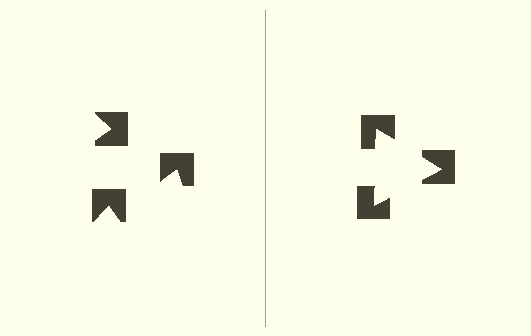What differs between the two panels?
The notched squares are positioned identically on both sides; only the wedge orientations differ. On the right they align to a triangle; on the left they are misaligned.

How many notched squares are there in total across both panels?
6 — 3 on each side.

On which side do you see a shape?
An illusory triangle appears on the right side. On the left side the wedge cuts are rotated, so no coherent shape forms.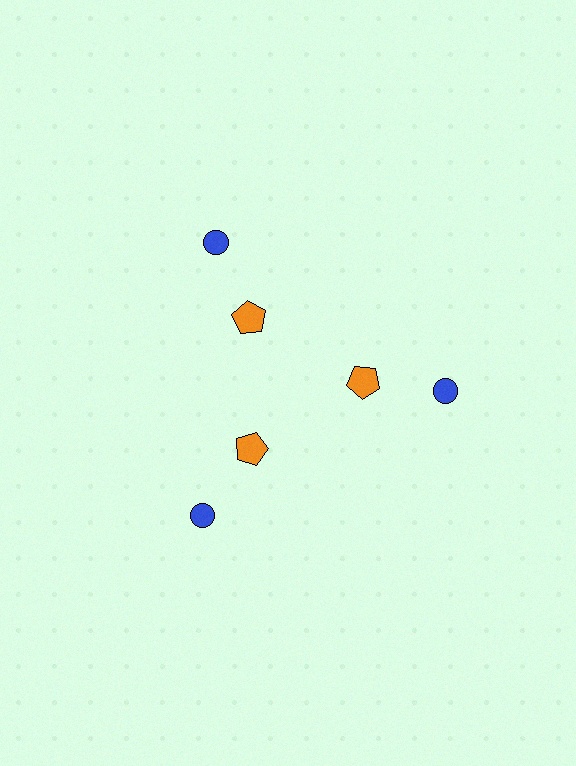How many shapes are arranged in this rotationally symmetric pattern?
There are 6 shapes, arranged in 3 groups of 2.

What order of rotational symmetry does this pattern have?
This pattern has 3-fold rotational symmetry.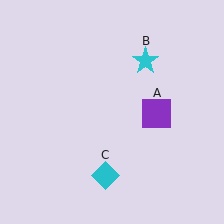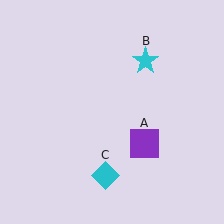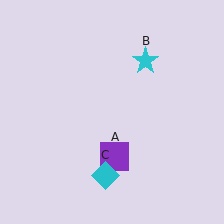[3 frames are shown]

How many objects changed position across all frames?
1 object changed position: purple square (object A).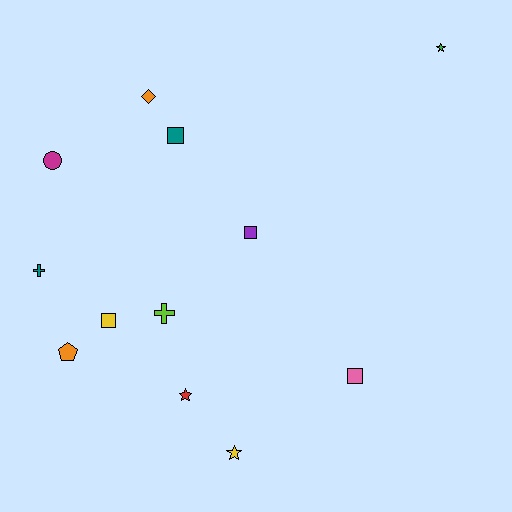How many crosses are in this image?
There are 2 crosses.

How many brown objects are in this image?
There are no brown objects.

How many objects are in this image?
There are 12 objects.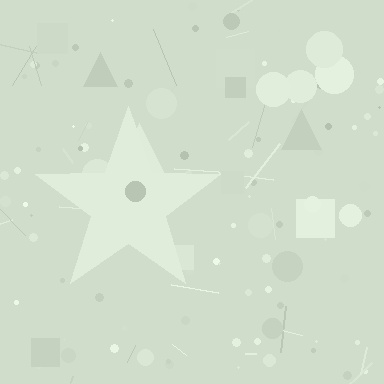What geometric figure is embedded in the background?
A star is embedded in the background.